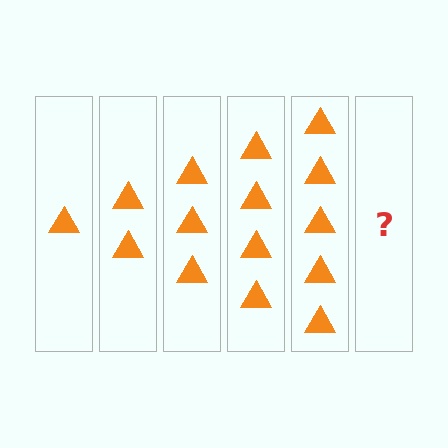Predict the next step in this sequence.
The next step is 6 triangles.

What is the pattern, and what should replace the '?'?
The pattern is that each step adds one more triangle. The '?' should be 6 triangles.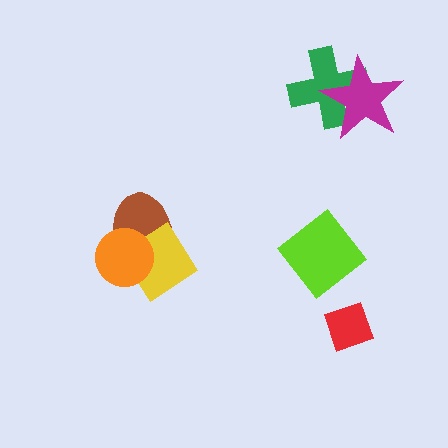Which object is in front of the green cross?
The magenta star is in front of the green cross.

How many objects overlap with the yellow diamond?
2 objects overlap with the yellow diamond.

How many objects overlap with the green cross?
1 object overlaps with the green cross.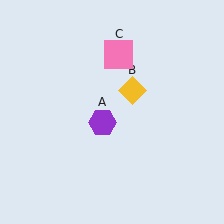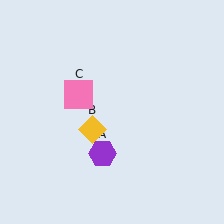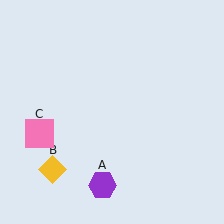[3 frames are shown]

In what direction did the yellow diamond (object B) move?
The yellow diamond (object B) moved down and to the left.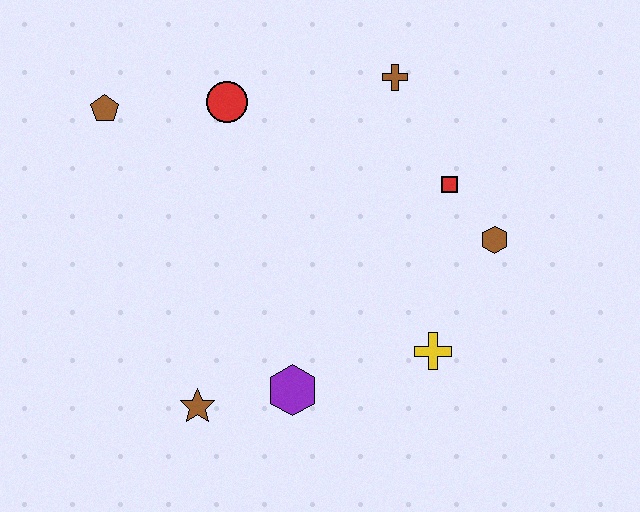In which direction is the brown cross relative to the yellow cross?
The brown cross is above the yellow cross.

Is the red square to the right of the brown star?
Yes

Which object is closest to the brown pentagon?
The red circle is closest to the brown pentagon.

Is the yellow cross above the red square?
No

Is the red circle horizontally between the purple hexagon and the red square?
No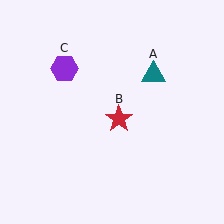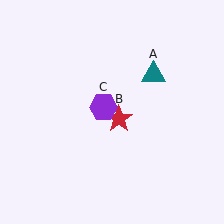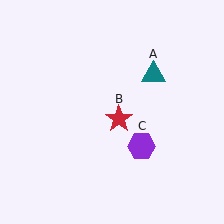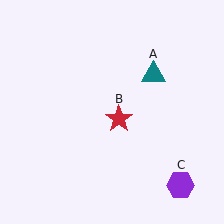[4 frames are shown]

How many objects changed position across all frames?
1 object changed position: purple hexagon (object C).